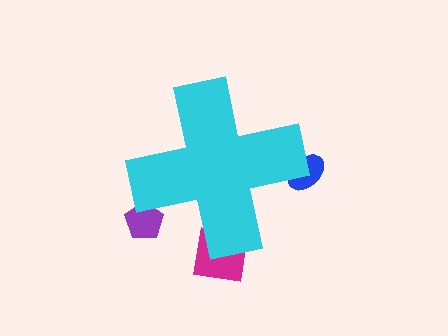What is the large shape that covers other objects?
A cyan cross.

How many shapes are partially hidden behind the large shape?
3 shapes are partially hidden.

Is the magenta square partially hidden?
Yes, the magenta square is partially hidden behind the cyan cross.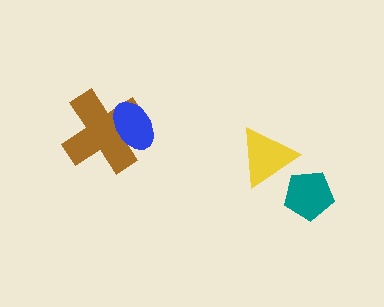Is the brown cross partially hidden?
Yes, it is partially covered by another shape.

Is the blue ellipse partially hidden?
No, no other shape covers it.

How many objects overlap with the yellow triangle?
0 objects overlap with the yellow triangle.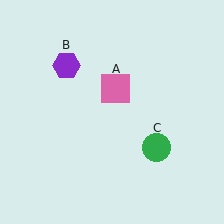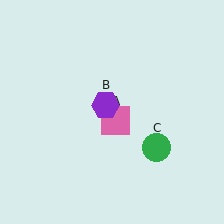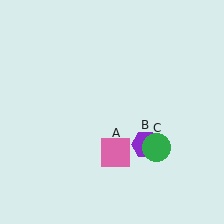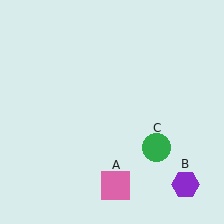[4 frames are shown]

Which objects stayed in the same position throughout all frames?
Green circle (object C) remained stationary.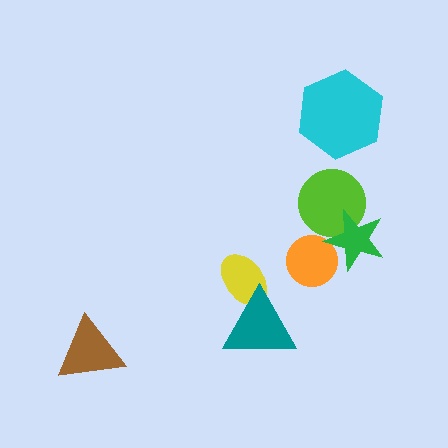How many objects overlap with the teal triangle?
1 object overlaps with the teal triangle.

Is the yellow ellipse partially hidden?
Yes, it is partially covered by another shape.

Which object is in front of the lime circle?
The green star is in front of the lime circle.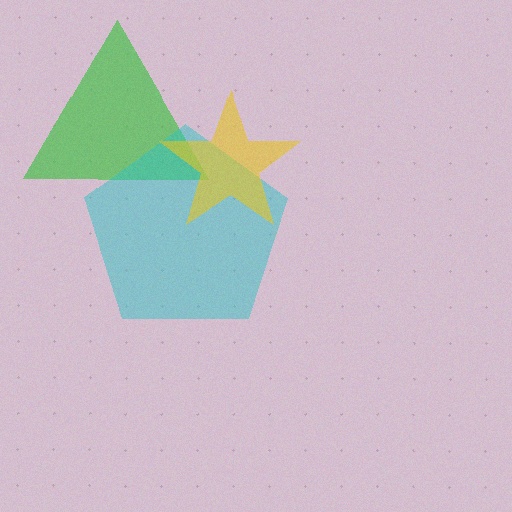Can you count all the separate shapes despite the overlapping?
Yes, there are 3 separate shapes.